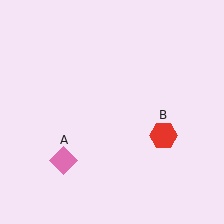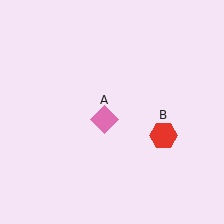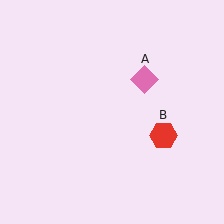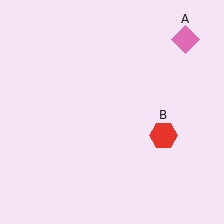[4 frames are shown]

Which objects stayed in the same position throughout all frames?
Red hexagon (object B) remained stationary.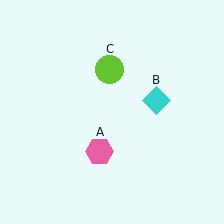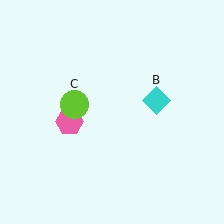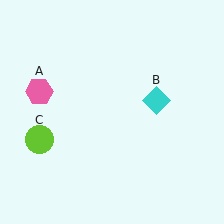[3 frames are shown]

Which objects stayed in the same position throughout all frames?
Cyan diamond (object B) remained stationary.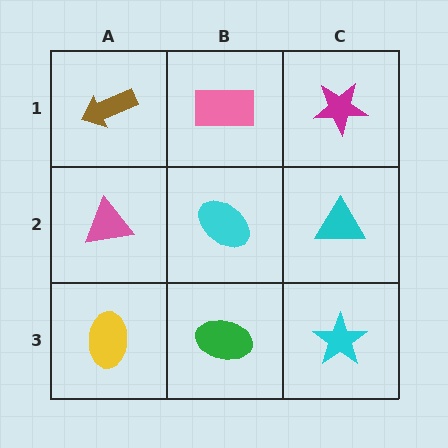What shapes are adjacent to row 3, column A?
A pink triangle (row 2, column A), a green ellipse (row 3, column B).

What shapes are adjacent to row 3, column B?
A cyan ellipse (row 2, column B), a yellow ellipse (row 3, column A), a cyan star (row 3, column C).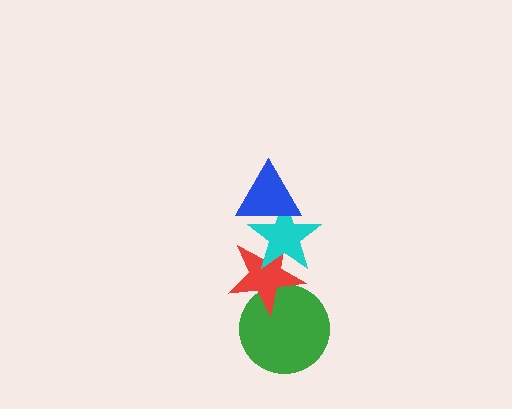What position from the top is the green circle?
The green circle is 4th from the top.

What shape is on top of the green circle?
The red star is on top of the green circle.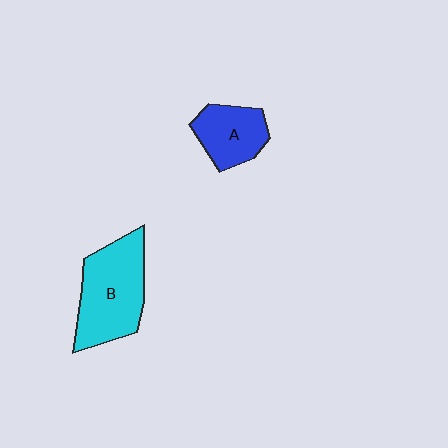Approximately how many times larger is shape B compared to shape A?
Approximately 1.7 times.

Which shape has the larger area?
Shape B (cyan).